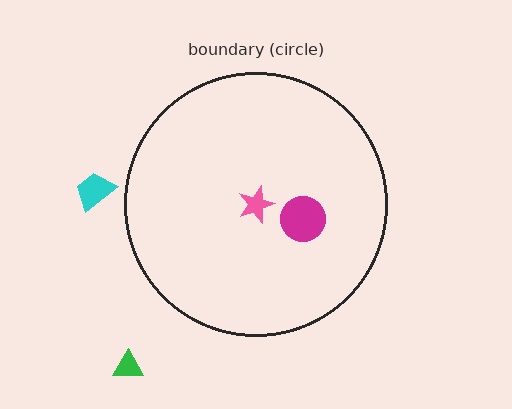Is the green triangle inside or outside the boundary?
Outside.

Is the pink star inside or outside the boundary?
Inside.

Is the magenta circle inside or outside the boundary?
Inside.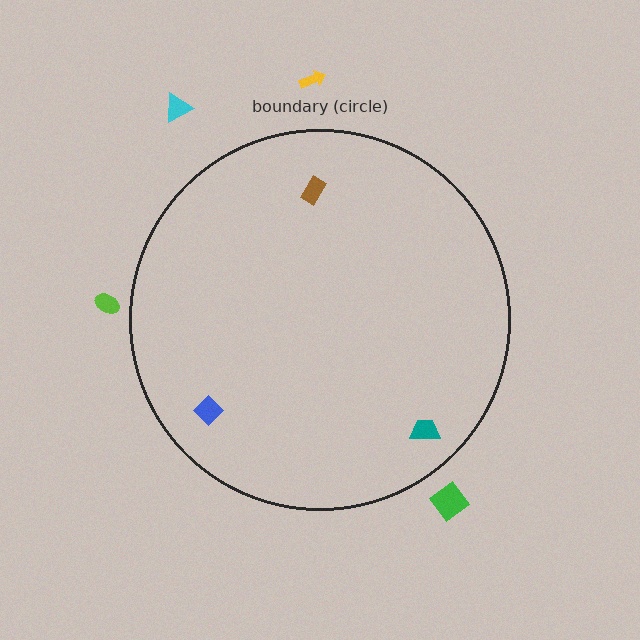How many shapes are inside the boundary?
3 inside, 4 outside.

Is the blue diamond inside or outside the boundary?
Inside.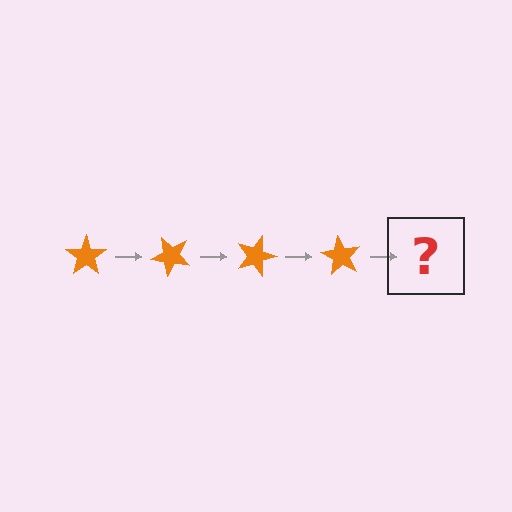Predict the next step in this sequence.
The next step is an orange star rotated 180 degrees.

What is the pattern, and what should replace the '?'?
The pattern is that the star rotates 45 degrees each step. The '?' should be an orange star rotated 180 degrees.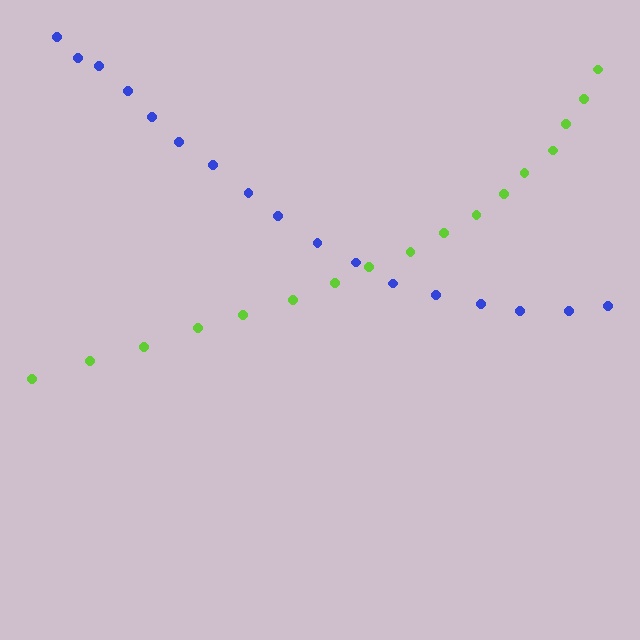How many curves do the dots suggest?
There are 2 distinct paths.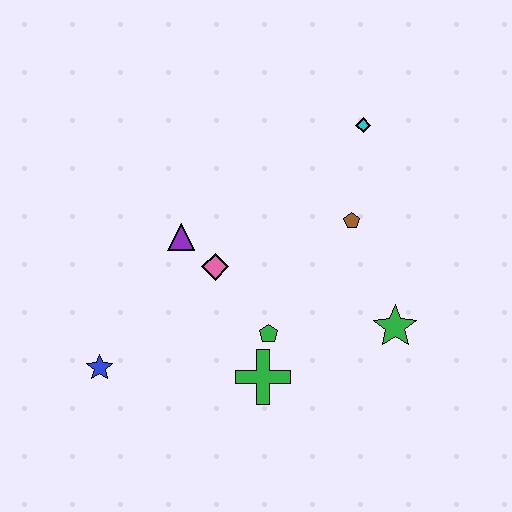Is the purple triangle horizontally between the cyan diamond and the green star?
No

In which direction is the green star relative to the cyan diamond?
The green star is below the cyan diamond.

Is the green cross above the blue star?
No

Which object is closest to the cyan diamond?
The brown pentagon is closest to the cyan diamond.